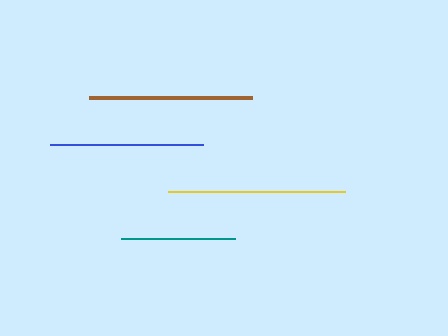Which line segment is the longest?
The yellow line is the longest at approximately 177 pixels.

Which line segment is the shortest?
The teal line is the shortest at approximately 113 pixels.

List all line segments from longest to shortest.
From longest to shortest: yellow, brown, blue, teal.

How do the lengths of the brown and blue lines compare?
The brown and blue lines are approximately the same length.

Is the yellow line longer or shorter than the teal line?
The yellow line is longer than the teal line.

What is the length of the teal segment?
The teal segment is approximately 113 pixels long.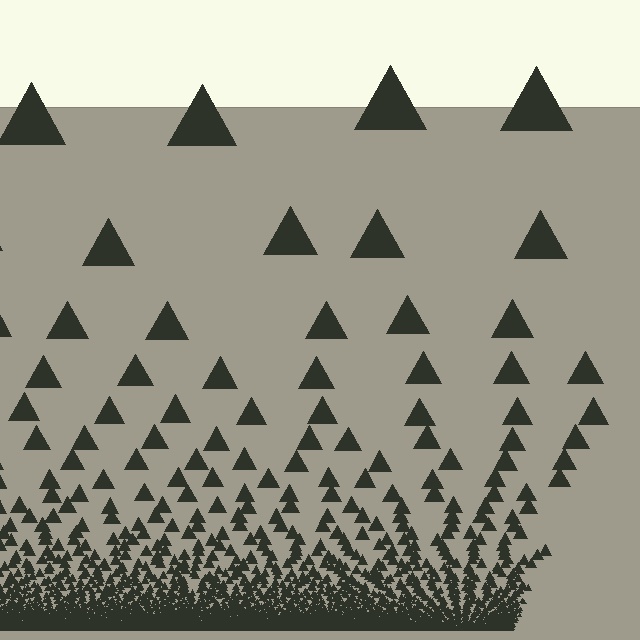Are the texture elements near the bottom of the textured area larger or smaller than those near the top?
Smaller. The gradient is inverted — elements near the bottom are smaller and denser.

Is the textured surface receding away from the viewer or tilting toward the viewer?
The surface appears to tilt toward the viewer. Texture elements get larger and sparser toward the top.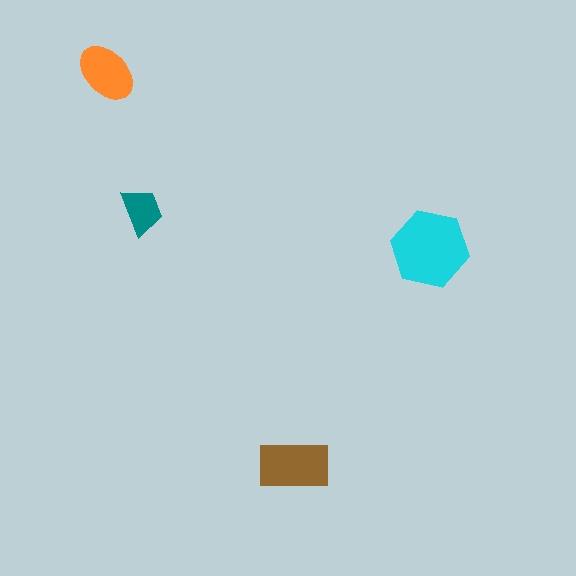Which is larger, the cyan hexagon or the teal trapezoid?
The cyan hexagon.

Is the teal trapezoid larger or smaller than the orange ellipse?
Smaller.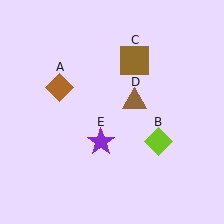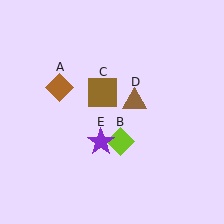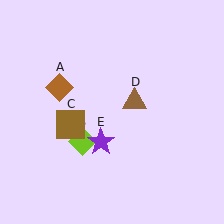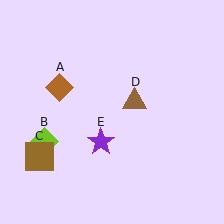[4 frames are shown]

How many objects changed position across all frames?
2 objects changed position: lime diamond (object B), brown square (object C).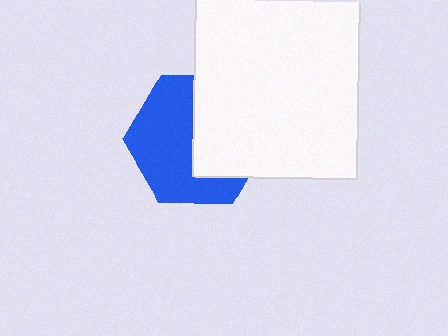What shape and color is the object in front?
The object in front is a white rectangle.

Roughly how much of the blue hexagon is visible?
About half of it is visible (roughly 55%).